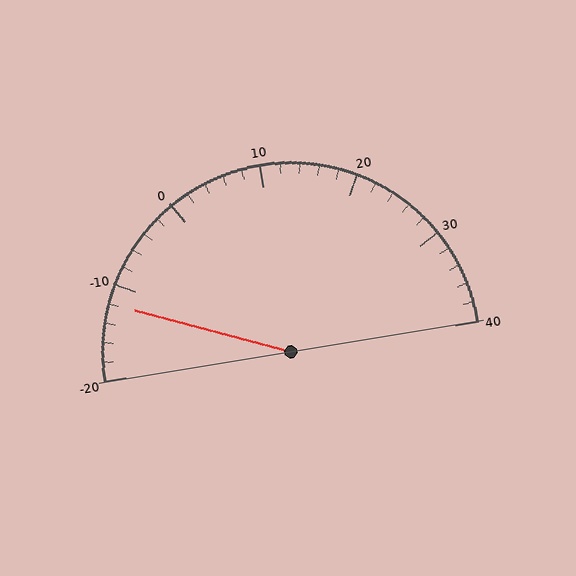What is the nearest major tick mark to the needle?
The nearest major tick mark is -10.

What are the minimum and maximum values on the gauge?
The gauge ranges from -20 to 40.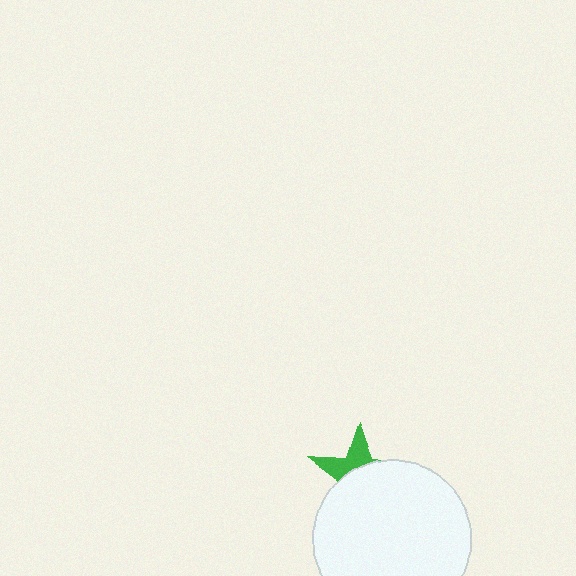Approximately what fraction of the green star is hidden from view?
Roughly 63% of the green star is hidden behind the white circle.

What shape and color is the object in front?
The object in front is a white circle.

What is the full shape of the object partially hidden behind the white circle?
The partially hidden object is a green star.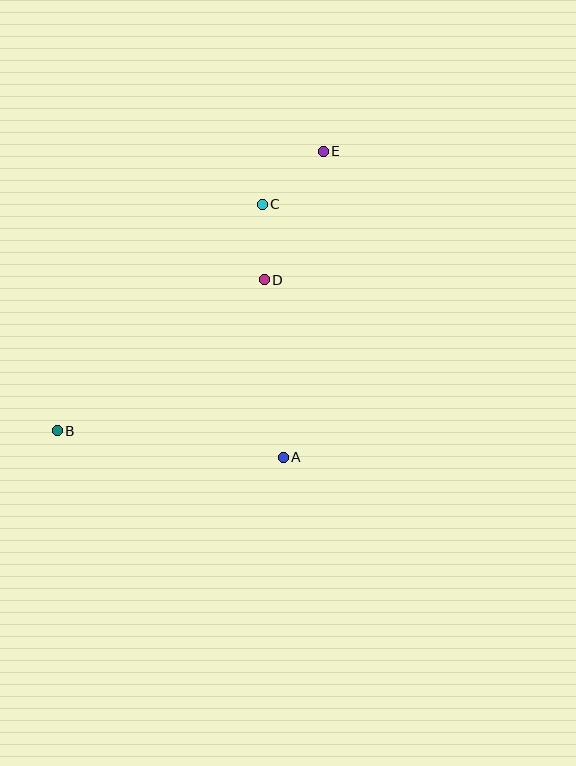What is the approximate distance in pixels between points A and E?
The distance between A and E is approximately 308 pixels.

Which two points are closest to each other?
Points C and D are closest to each other.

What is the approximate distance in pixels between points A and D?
The distance between A and D is approximately 179 pixels.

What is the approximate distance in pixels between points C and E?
The distance between C and E is approximately 81 pixels.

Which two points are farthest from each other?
Points B and E are farthest from each other.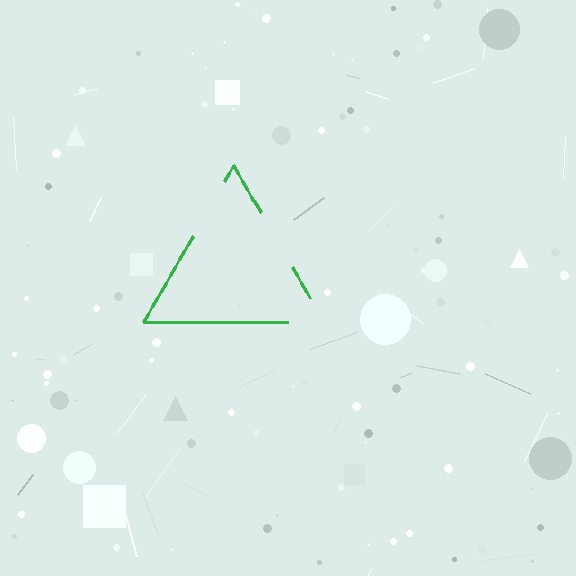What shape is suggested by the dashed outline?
The dashed outline suggests a triangle.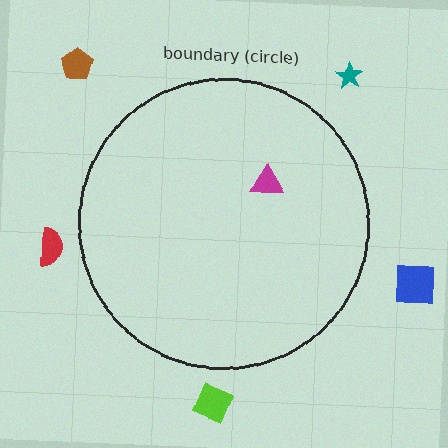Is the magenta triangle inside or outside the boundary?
Inside.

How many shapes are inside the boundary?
1 inside, 5 outside.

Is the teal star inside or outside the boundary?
Outside.